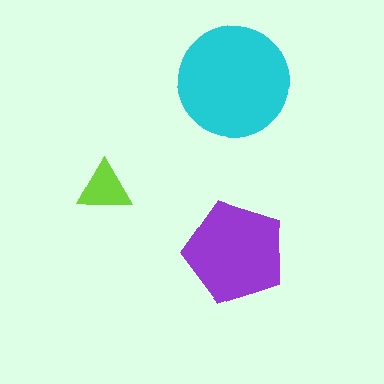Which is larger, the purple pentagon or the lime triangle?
The purple pentagon.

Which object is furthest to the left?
The lime triangle is leftmost.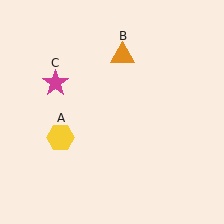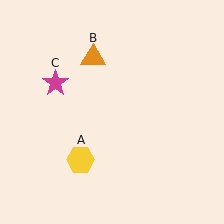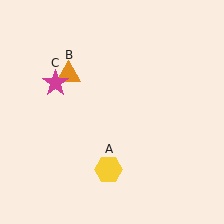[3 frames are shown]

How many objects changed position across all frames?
2 objects changed position: yellow hexagon (object A), orange triangle (object B).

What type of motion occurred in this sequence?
The yellow hexagon (object A), orange triangle (object B) rotated counterclockwise around the center of the scene.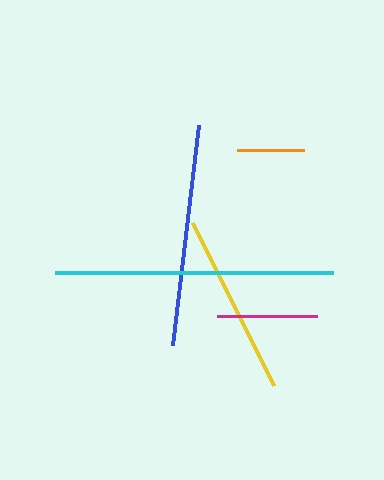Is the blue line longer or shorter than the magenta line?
The blue line is longer than the magenta line.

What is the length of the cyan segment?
The cyan segment is approximately 277 pixels long.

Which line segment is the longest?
The cyan line is the longest at approximately 277 pixels.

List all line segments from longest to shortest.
From longest to shortest: cyan, blue, yellow, magenta, orange.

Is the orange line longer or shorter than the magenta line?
The magenta line is longer than the orange line.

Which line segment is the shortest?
The orange line is the shortest at approximately 67 pixels.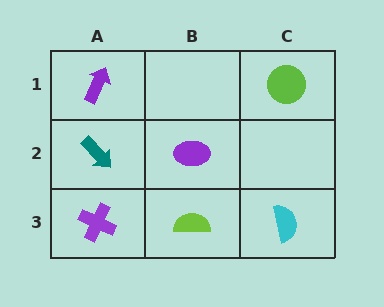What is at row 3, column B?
A lime semicircle.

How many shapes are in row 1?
2 shapes.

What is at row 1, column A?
A purple arrow.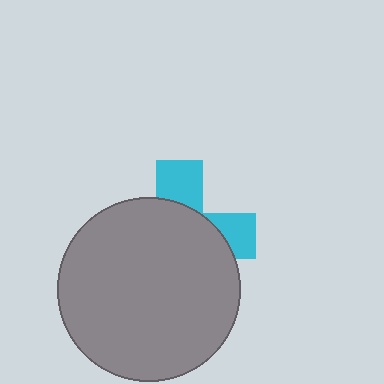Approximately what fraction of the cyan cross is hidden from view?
Roughly 70% of the cyan cross is hidden behind the gray circle.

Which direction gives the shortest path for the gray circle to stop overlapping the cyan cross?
Moving down gives the shortest separation.